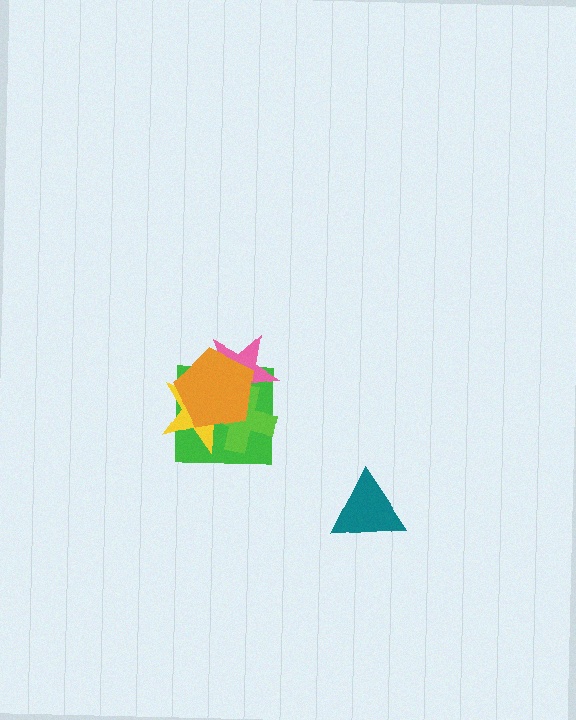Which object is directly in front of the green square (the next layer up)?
The lime cross is directly in front of the green square.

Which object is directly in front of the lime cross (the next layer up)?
The pink star is directly in front of the lime cross.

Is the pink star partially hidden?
Yes, it is partially covered by another shape.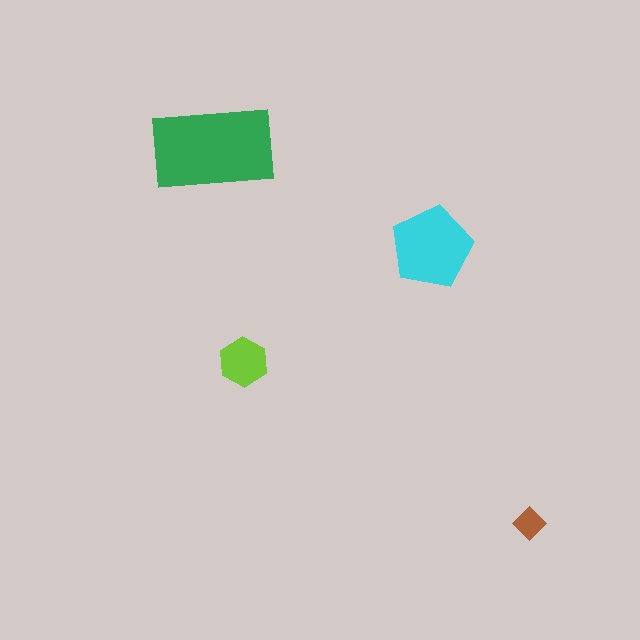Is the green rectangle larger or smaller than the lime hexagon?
Larger.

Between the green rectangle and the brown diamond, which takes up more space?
The green rectangle.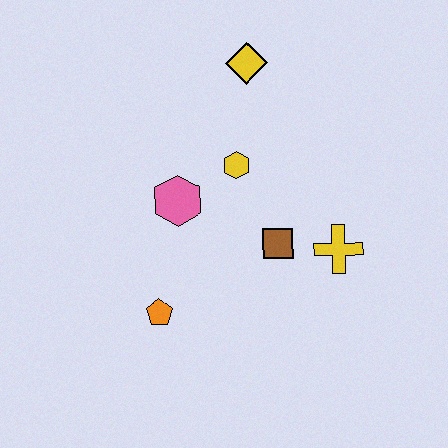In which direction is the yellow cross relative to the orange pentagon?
The yellow cross is to the right of the orange pentagon.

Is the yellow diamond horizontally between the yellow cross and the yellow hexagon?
Yes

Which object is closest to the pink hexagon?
The yellow hexagon is closest to the pink hexagon.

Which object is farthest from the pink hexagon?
The yellow cross is farthest from the pink hexagon.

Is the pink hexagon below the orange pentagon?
No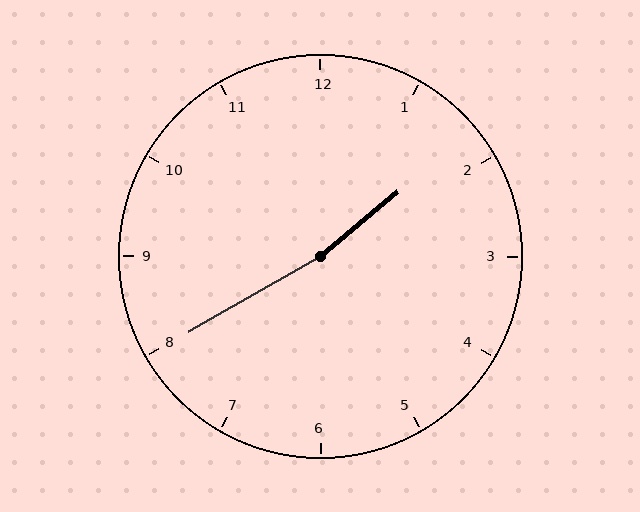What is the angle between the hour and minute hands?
Approximately 170 degrees.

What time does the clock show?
1:40.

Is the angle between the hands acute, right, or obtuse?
It is obtuse.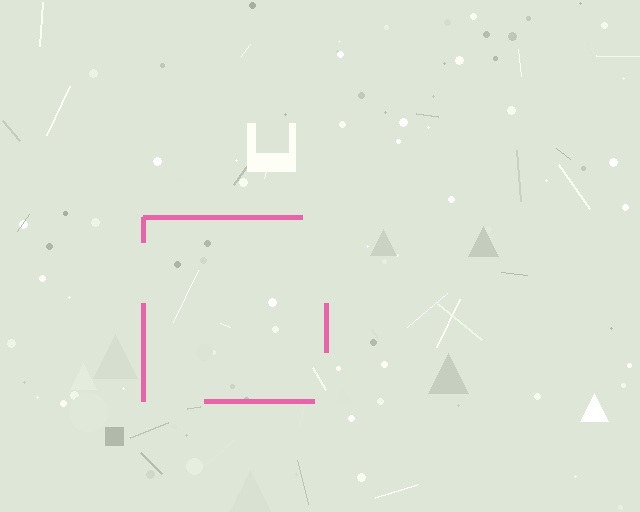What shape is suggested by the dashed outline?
The dashed outline suggests a square.